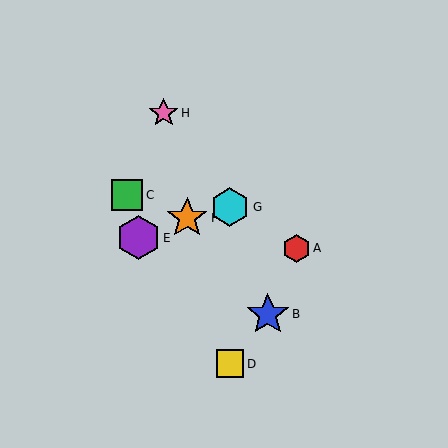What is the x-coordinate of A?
Object A is at x≈296.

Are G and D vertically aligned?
Yes, both are at x≈230.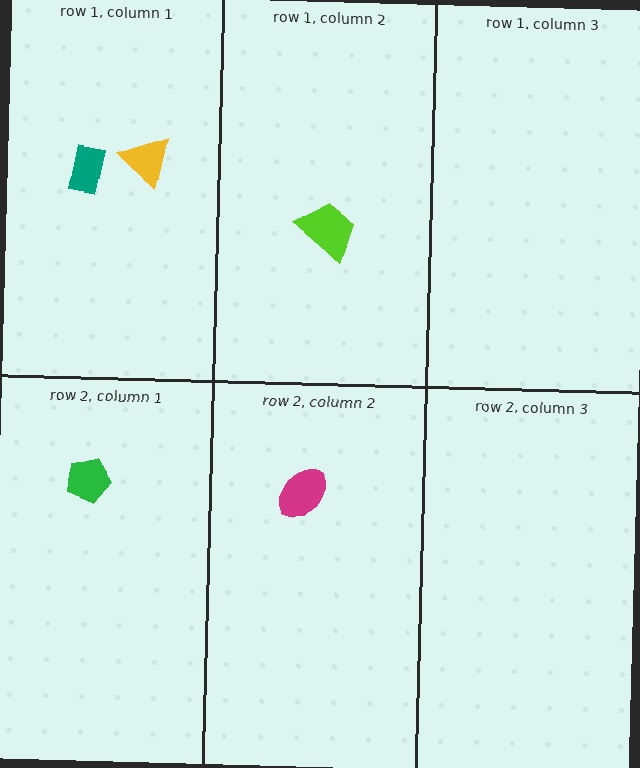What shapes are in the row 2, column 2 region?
The magenta ellipse.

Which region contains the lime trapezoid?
The row 1, column 2 region.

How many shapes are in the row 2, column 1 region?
1.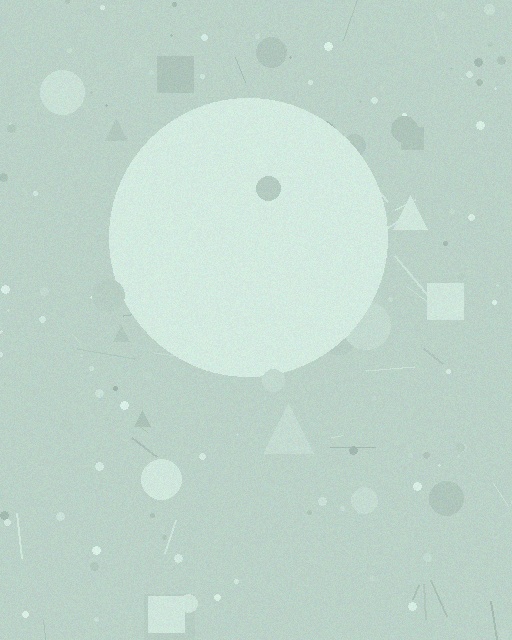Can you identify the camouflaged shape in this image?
The camouflaged shape is a circle.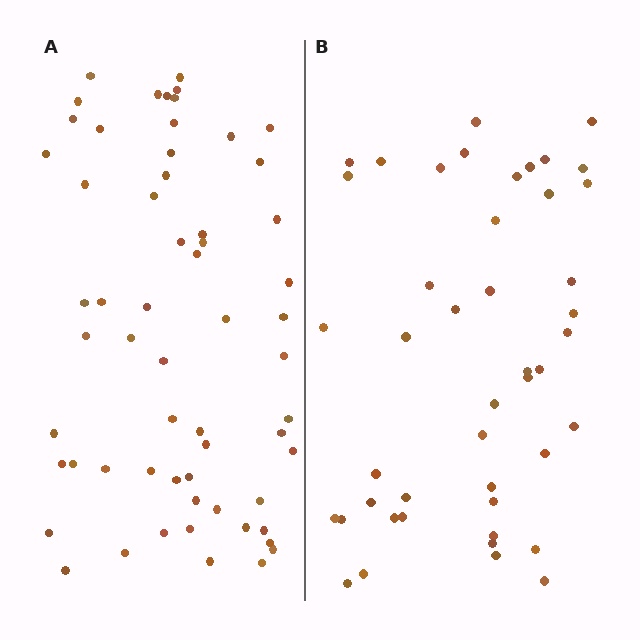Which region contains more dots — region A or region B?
Region A (the left region) has more dots.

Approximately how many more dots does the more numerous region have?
Region A has approximately 15 more dots than region B.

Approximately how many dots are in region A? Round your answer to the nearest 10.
About 60 dots.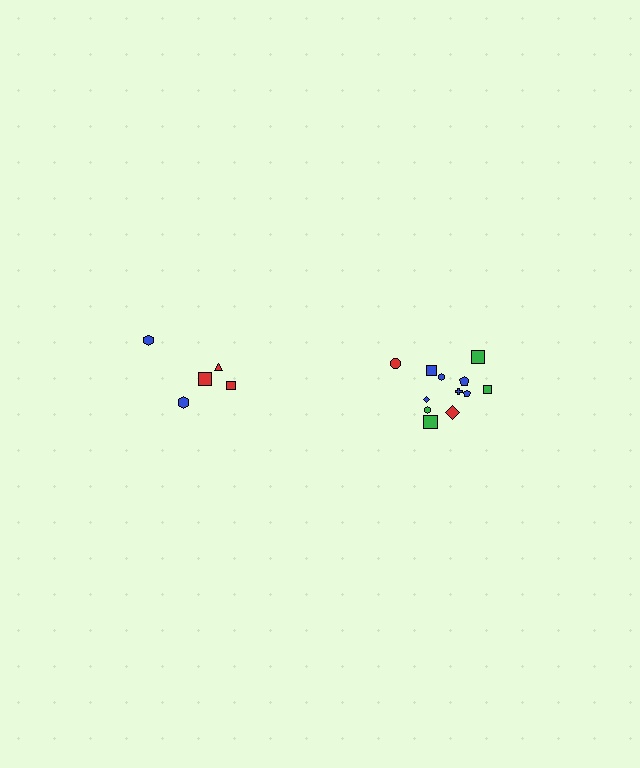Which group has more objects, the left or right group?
The right group.